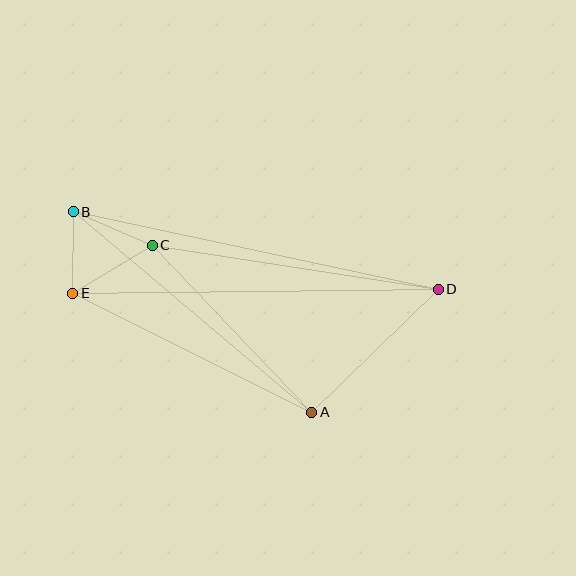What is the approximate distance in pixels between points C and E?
The distance between C and E is approximately 93 pixels.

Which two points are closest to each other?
Points B and E are closest to each other.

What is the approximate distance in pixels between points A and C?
The distance between A and C is approximately 231 pixels.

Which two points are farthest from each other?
Points B and D are farthest from each other.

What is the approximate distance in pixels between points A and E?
The distance between A and E is approximately 267 pixels.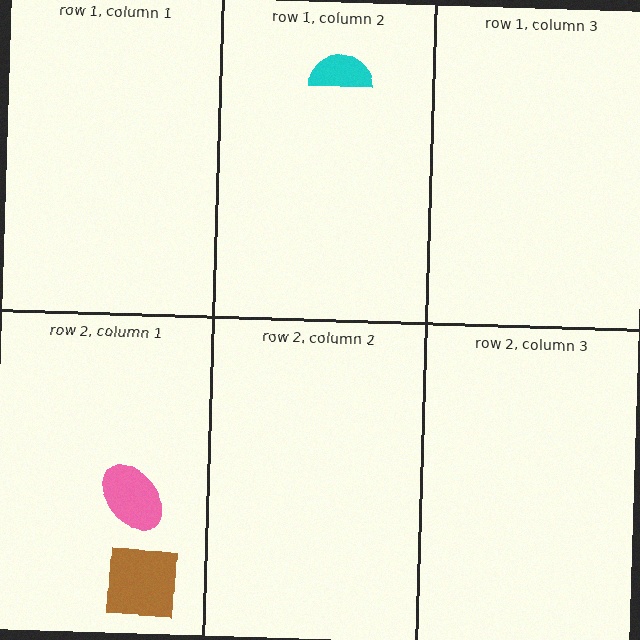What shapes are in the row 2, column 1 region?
The brown square, the pink ellipse.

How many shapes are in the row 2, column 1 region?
2.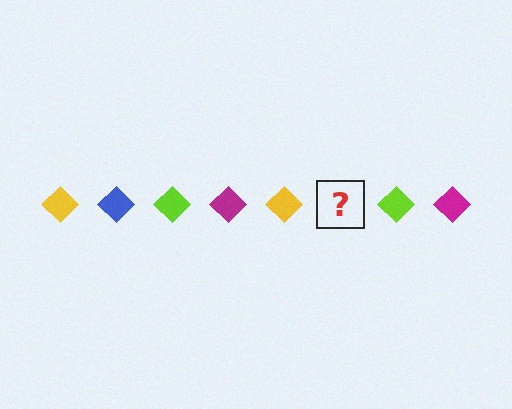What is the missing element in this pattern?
The missing element is a blue diamond.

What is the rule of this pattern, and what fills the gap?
The rule is that the pattern cycles through yellow, blue, lime, magenta diamonds. The gap should be filled with a blue diamond.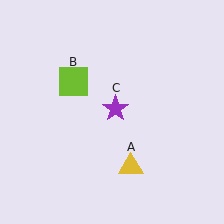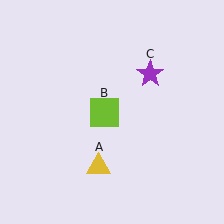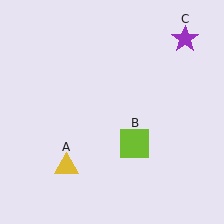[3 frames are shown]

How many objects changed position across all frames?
3 objects changed position: yellow triangle (object A), lime square (object B), purple star (object C).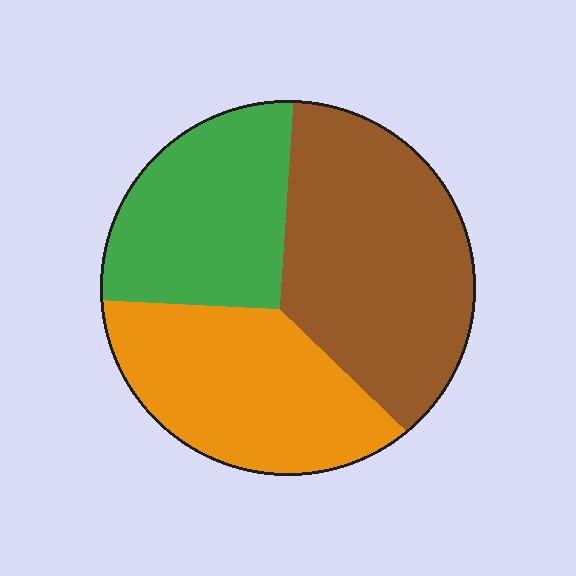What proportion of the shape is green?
Green covers 28% of the shape.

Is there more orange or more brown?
Brown.